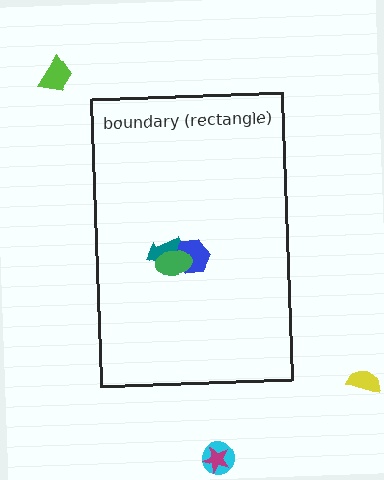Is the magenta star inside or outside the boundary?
Outside.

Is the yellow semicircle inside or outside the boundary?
Outside.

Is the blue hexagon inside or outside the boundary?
Inside.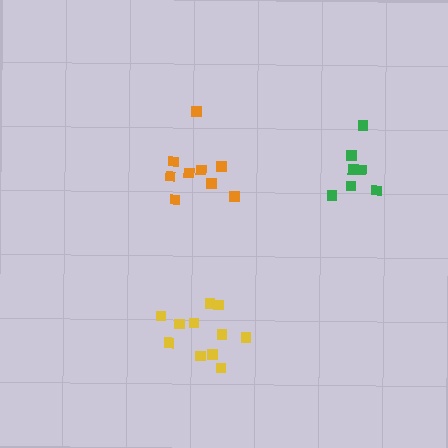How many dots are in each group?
Group 1: 7 dots, Group 2: 11 dots, Group 3: 9 dots (27 total).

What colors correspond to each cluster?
The clusters are colored: green, yellow, orange.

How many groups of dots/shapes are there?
There are 3 groups.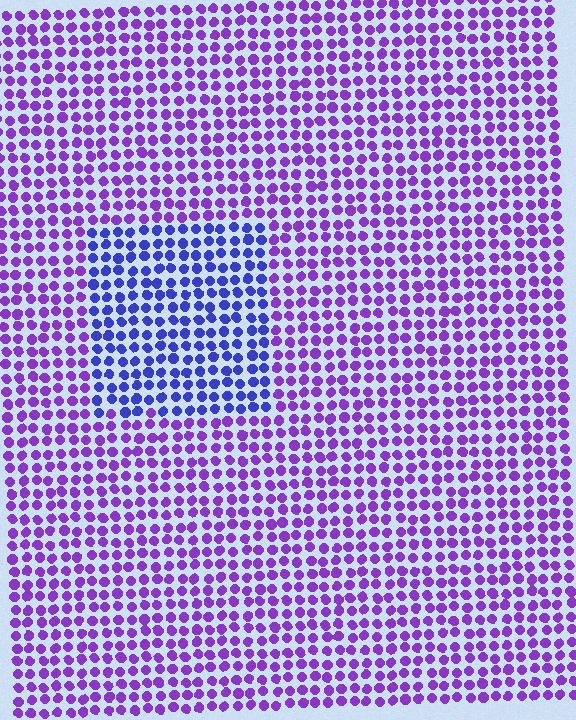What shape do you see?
I see a rectangle.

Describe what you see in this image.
The image is filled with small purple elements in a uniform arrangement. A rectangle-shaped region is visible where the elements are tinted to a slightly different hue, forming a subtle color boundary.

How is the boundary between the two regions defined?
The boundary is defined purely by a slight shift in hue (about 39 degrees). Spacing, size, and orientation are identical on both sides.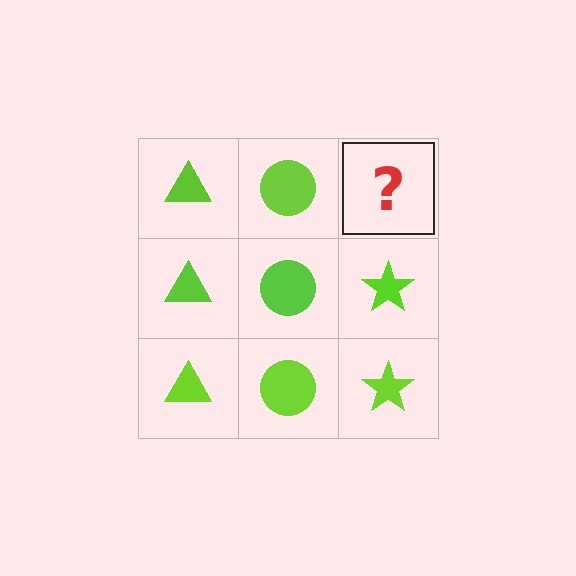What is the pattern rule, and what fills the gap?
The rule is that each column has a consistent shape. The gap should be filled with a lime star.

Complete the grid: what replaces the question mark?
The question mark should be replaced with a lime star.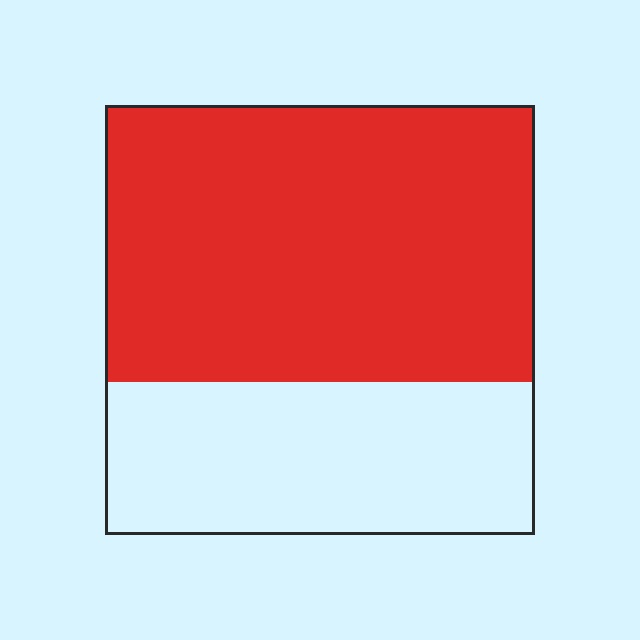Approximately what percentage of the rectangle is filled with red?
Approximately 65%.